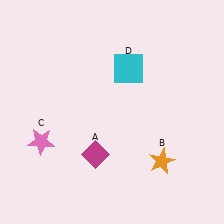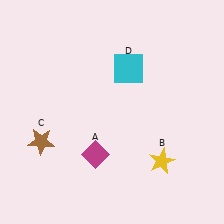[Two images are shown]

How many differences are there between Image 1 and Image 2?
There are 2 differences between the two images.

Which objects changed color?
B changed from orange to yellow. C changed from pink to brown.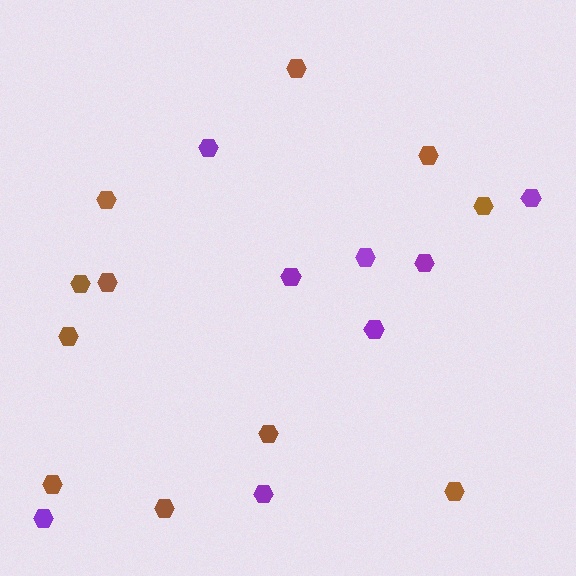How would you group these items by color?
There are 2 groups: one group of brown hexagons (11) and one group of purple hexagons (8).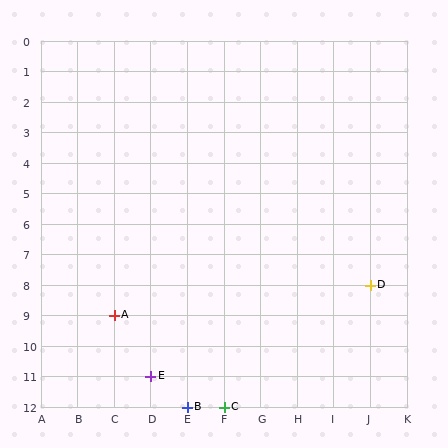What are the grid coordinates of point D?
Point D is at grid coordinates (J, 8).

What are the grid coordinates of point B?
Point B is at grid coordinates (E, 12).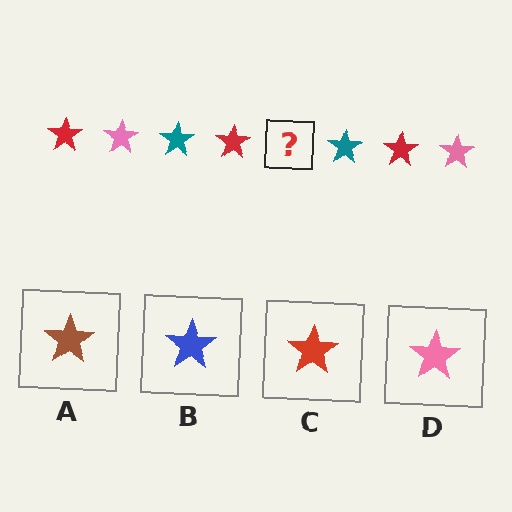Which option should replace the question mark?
Option D.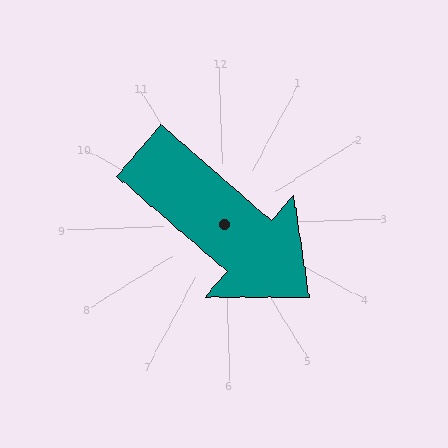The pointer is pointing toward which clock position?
Roughly 4 o'clock.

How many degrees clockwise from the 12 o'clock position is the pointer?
Approximately 133 degrees.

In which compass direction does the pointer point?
Southeast.